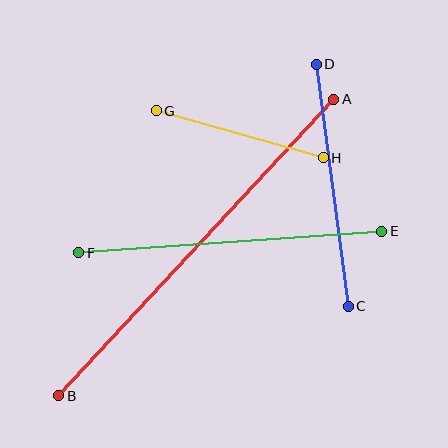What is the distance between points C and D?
The distance is approximately 244 pixels.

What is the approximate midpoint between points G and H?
The midpoint is at approximately (240, 134) pixels.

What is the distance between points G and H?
The distance is approximately 173 pixels.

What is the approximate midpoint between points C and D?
The midpoint is at approximately (332, 185) pixels.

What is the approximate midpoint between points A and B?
The midpoint is at approximately (196, 248) pixels.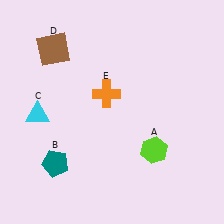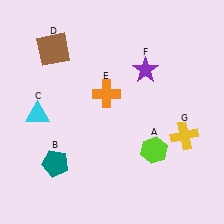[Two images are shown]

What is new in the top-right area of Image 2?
A purple star (F) was added in the top-right area of Image 2.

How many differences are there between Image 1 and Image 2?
There are 2 differences between the two images.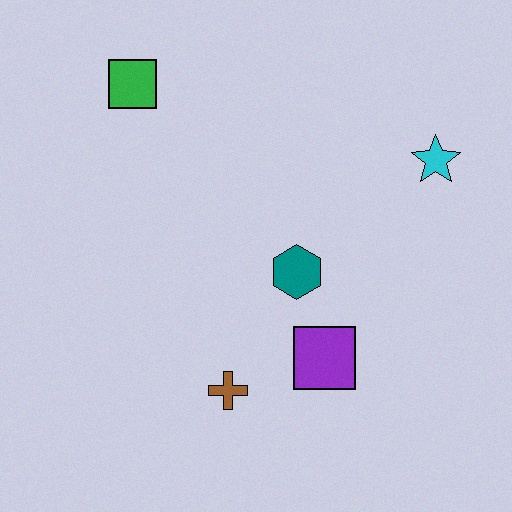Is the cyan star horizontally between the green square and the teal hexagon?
No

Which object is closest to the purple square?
The teal hexagon is closest to the purple square.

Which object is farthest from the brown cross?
The green square is farthest from the brown cross.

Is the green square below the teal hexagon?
No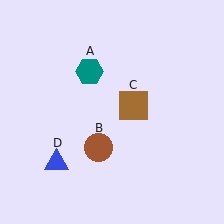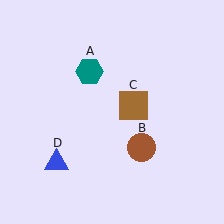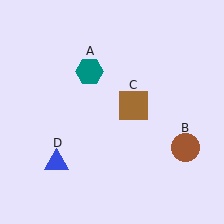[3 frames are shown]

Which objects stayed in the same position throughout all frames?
Teal hexagon (object A) and brown square (object C) and blue triangle (object D) remained stationary.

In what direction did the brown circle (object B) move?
The brown circle (object B) moved right.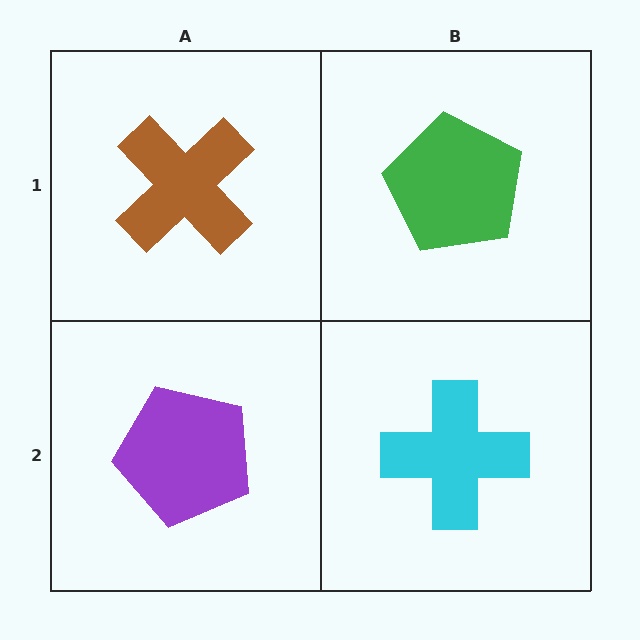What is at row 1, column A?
A brown cross.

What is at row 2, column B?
A cyan cross.